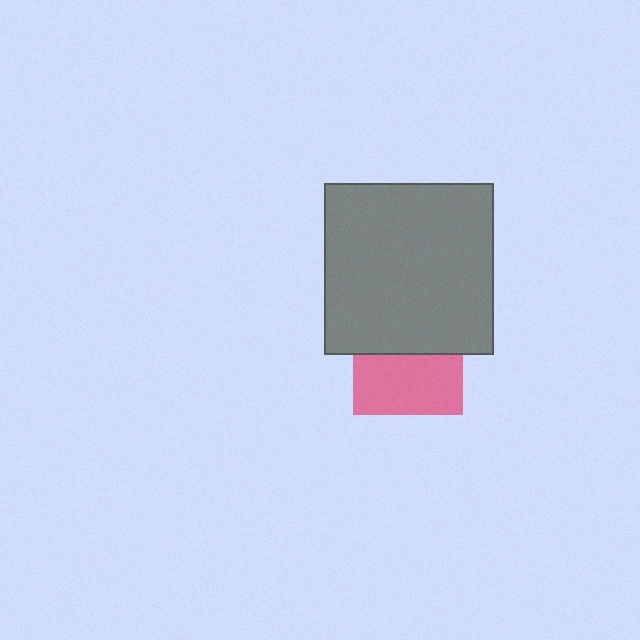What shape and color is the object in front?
The object in front is a gray rectangle.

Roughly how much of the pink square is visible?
About half of it is visible (roughly 55%).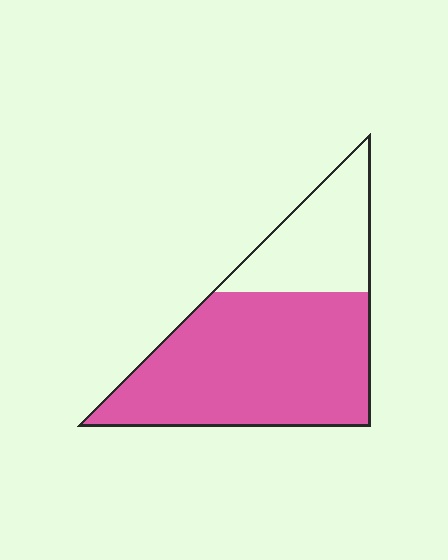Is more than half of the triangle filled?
Yes.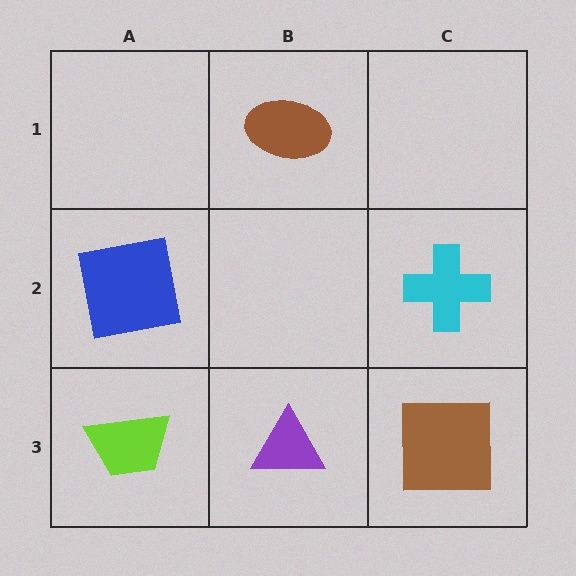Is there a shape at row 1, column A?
No, that cell is empty.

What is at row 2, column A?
A blue square.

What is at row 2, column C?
A cyan cross.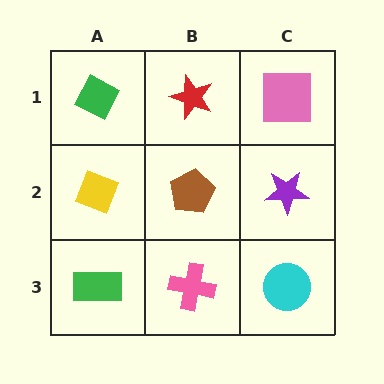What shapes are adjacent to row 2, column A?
A green diamond (row 1, column A), a green rectangle (row 3, column A), a brown pentagon (row 2, column B).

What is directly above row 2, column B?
A red star.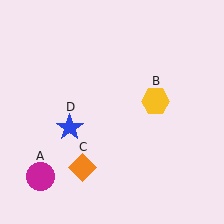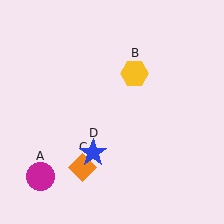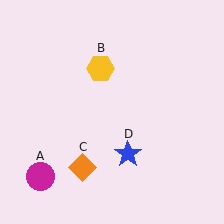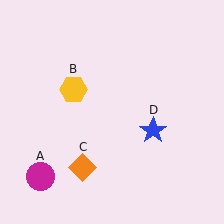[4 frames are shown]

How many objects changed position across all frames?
2 objects changed position: yellow hexagon (object B), blue star (object D).